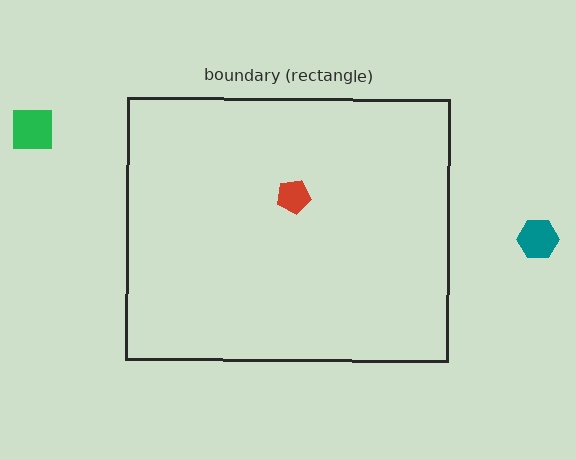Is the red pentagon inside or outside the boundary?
Inside.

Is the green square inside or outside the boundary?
Outside.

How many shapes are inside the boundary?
1 inside, 2 outside.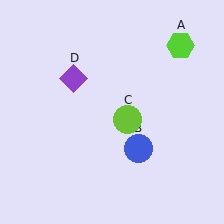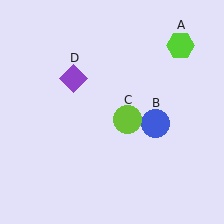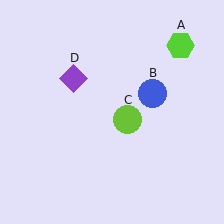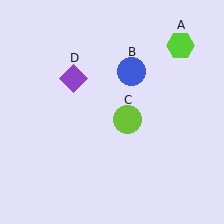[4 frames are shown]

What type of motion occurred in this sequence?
The blue circle (object B) rotated counterclockwise around the center of the scene.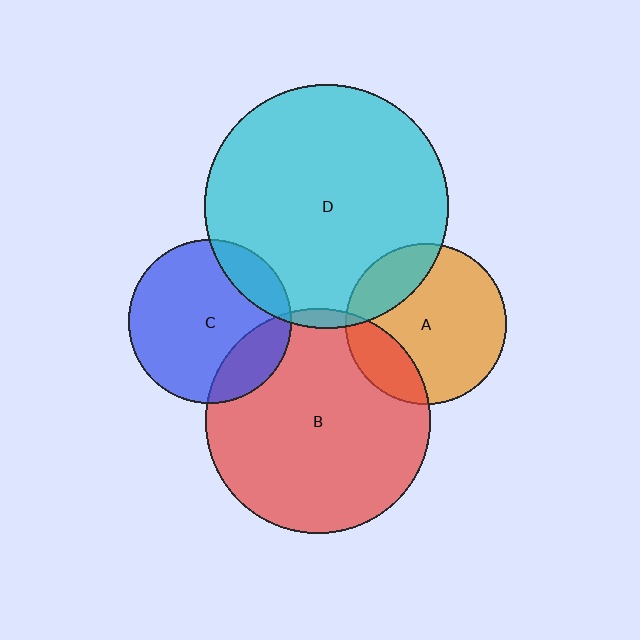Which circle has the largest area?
Circle D (cyan).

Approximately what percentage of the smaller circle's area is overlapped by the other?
Approximately 20%.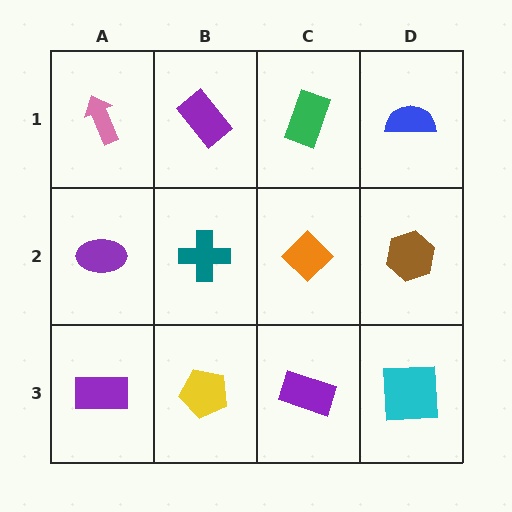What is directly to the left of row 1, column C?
A purple rectangle.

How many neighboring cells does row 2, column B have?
4.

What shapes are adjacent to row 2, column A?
A pink arrow (row 1, column A), a purple rectangle (row 3, column A), a teal cross (row 2, column B).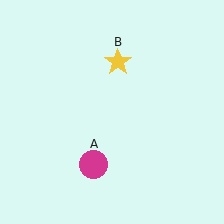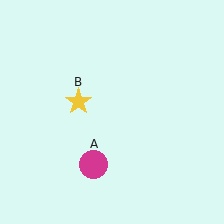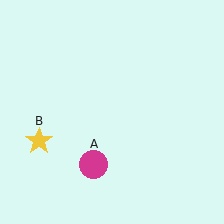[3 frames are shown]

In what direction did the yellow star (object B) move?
The yellow star (object B) moved down and to the left.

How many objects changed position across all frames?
1 object changed position: yellow star (object B).